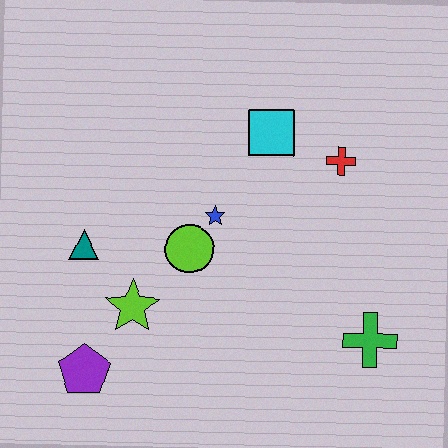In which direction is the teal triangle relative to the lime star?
The teal triangle is above the lime star.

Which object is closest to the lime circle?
The blue star is closest to the lime circle.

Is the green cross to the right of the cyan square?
Yes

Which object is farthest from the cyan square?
The purple pentagon is farthest from the cyan square.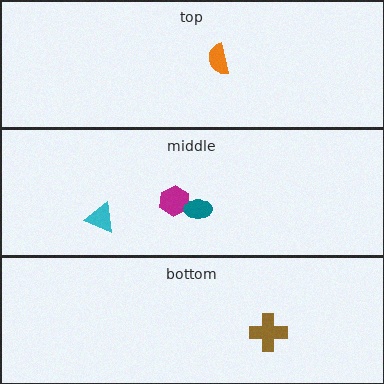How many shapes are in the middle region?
3.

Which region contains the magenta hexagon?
The middle region.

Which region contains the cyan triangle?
The middle region.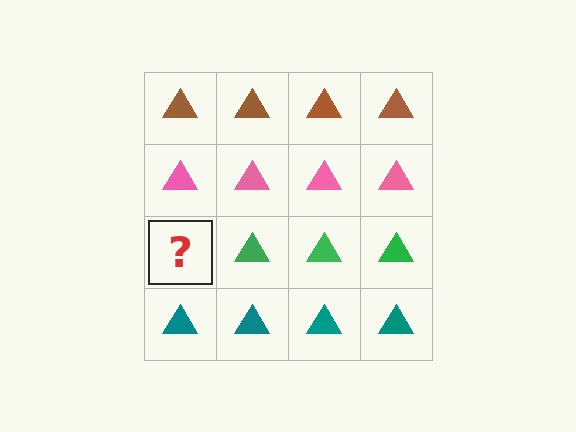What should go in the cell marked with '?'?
The missing cell should contain a green triangle.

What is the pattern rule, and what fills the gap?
The rule is that each row has a consistent color. The gap should be filled with a green triangle.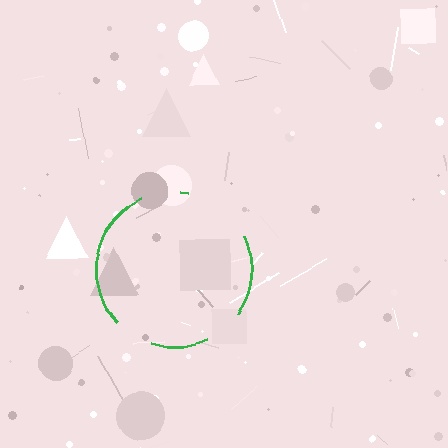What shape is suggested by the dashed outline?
The dashed outline suggests a circle.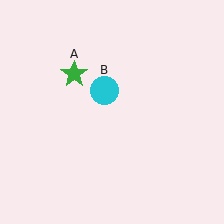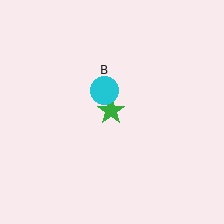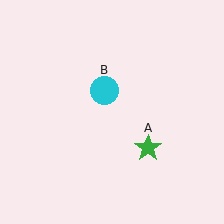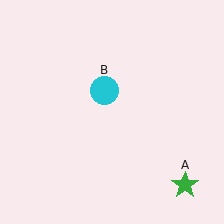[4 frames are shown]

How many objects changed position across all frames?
1 object changed position: green star (object A).